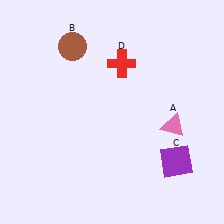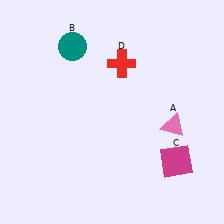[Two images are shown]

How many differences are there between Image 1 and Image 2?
There are 2 differences between the two images.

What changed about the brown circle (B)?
In Image 1, B is brown. In Image 2, it changed to teal.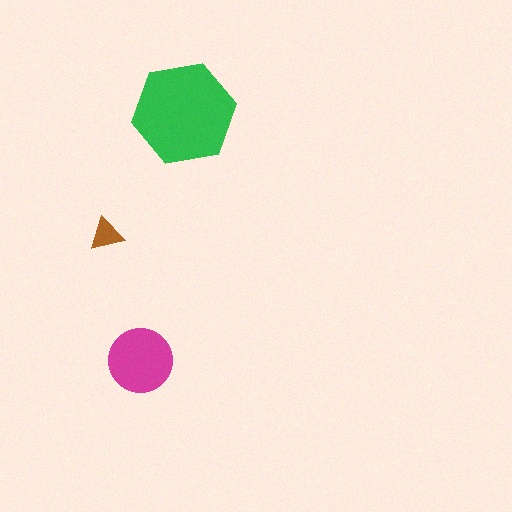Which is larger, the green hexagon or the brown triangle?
The green hexagon.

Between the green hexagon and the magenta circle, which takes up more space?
The green hexagon.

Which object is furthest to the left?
The brown triangle is leftmost.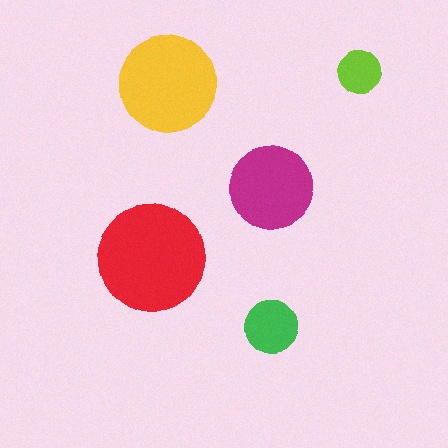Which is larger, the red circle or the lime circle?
The red one.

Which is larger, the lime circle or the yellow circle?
The yellow one.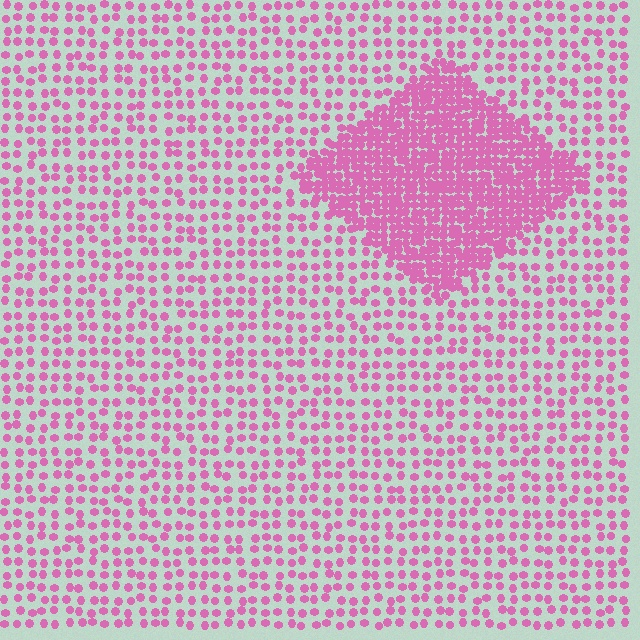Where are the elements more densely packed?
The elements are more densely packed inside the diamond boundary.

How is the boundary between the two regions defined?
The boundary is defined by a change in element density (approximately 2.7x ratio). All elements are the same color, size, and shape.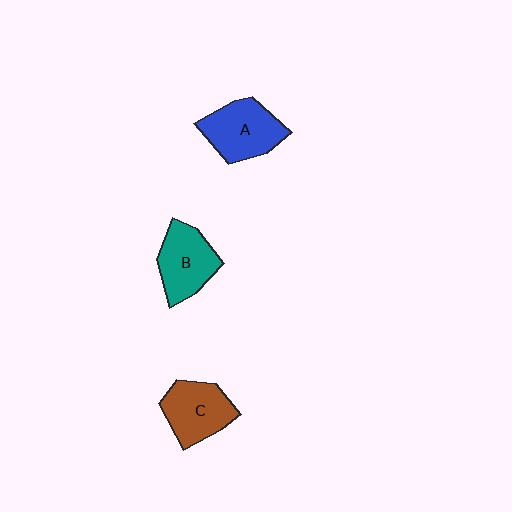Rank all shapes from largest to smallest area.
From largest to smallest: A (blue), B (teal), C (brown).